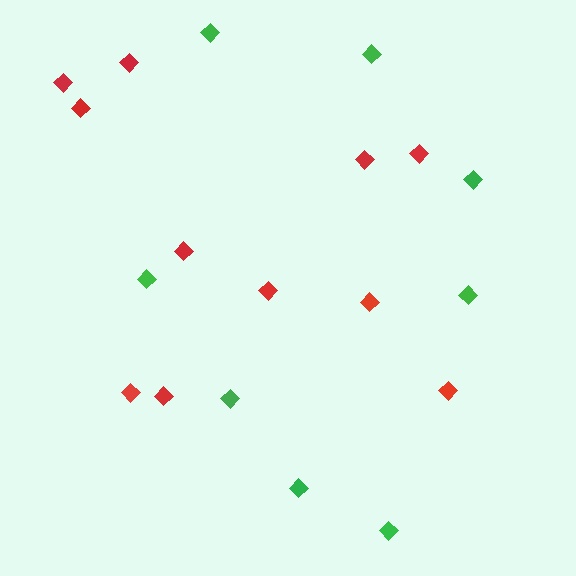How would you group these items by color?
There are 2 groups: one group of red diamonds (11) and one group of green diamonds (8).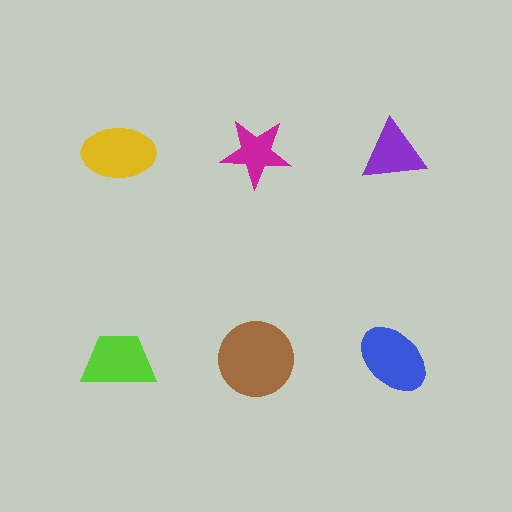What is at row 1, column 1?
A yellow ellipse.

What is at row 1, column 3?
A purple triangle.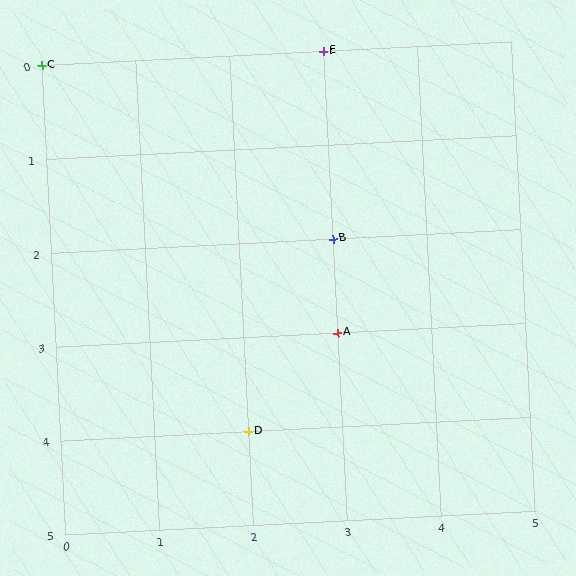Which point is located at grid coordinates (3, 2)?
Point B is at (3, 2).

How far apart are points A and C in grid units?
Points A and C are 3 columns and 3 rows apart (about 4.2 grid units diagonally).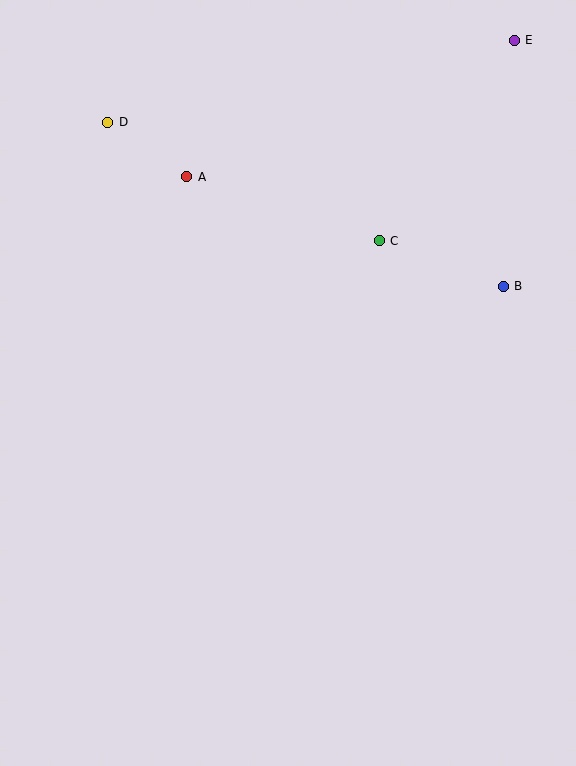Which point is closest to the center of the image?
Point C at (379, 241) is closest to the center.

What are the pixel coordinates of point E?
Point E is at (514, 40).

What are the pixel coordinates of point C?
Point C is at (379, 241).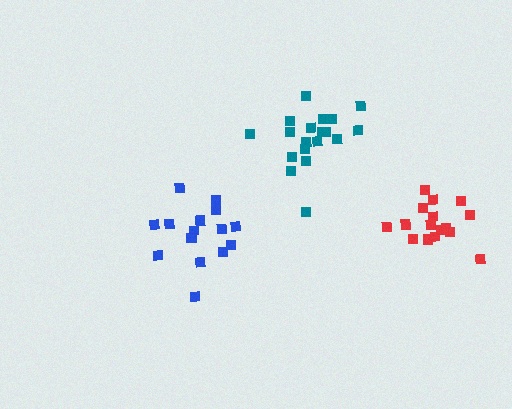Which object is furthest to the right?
The red cluster is rightmost.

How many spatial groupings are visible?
There are 3 spatial groupings.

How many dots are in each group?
Group 1: 19 dots, Group 2: 16 dots, Group 3: 15 dots (50 total).